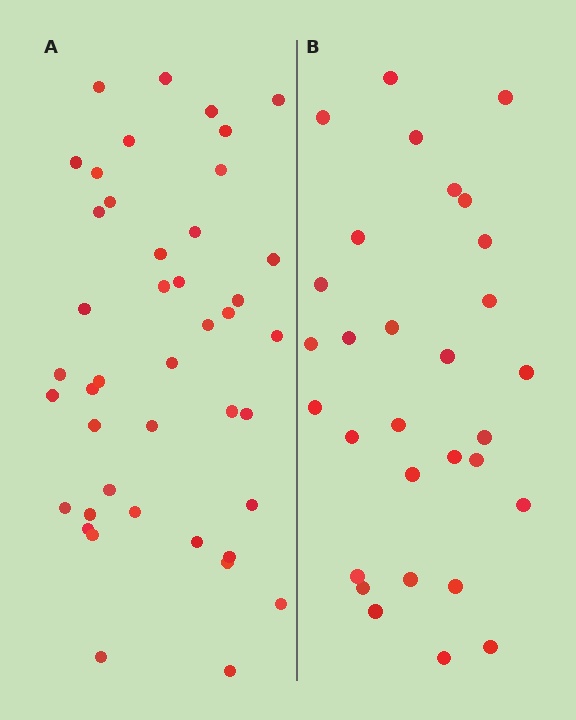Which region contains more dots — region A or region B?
Region A (the left region) has more dots.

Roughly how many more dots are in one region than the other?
Region A has approximately 15 more dots than region B.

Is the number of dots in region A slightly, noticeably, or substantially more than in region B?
Region A has noticeably more, but not dramatically so. The ratio is roughly 1.4 to 1.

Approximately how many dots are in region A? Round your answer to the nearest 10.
About 40 dots. (The exact count is 43, which rounds to 40.)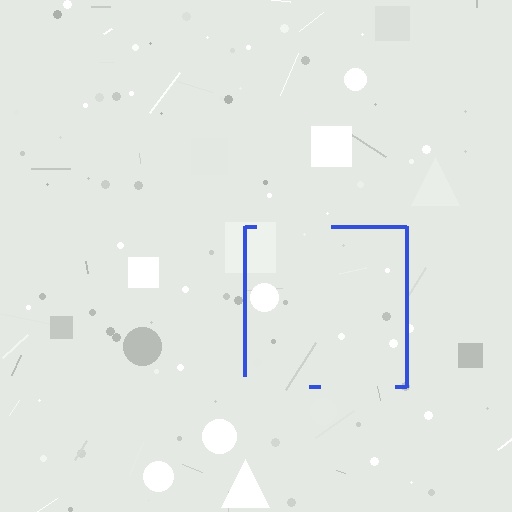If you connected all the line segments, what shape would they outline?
They would outline a square.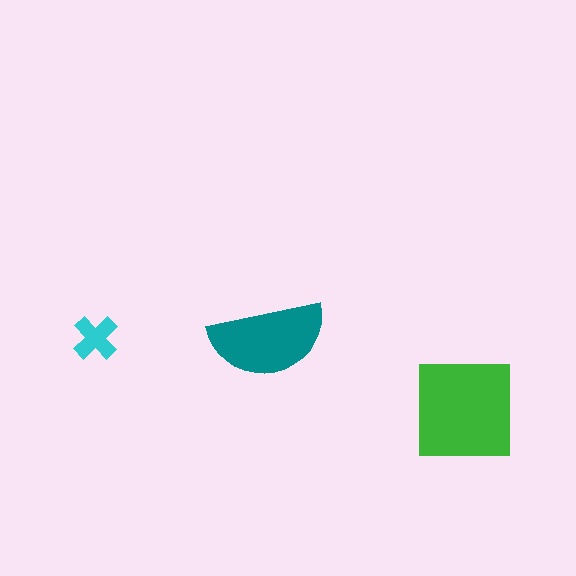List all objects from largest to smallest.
The green square, the teal semicircle, the cyan cross.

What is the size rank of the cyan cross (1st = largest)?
3rd.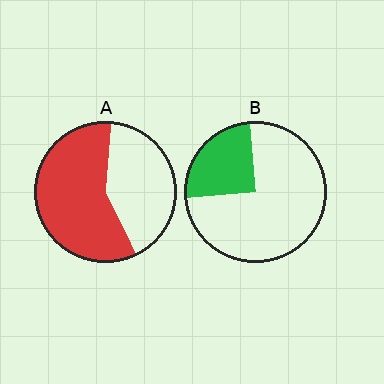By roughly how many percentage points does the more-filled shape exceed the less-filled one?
By roughly 35 percentage points (A over B).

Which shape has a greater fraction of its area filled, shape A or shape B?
Shape A.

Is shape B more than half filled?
No.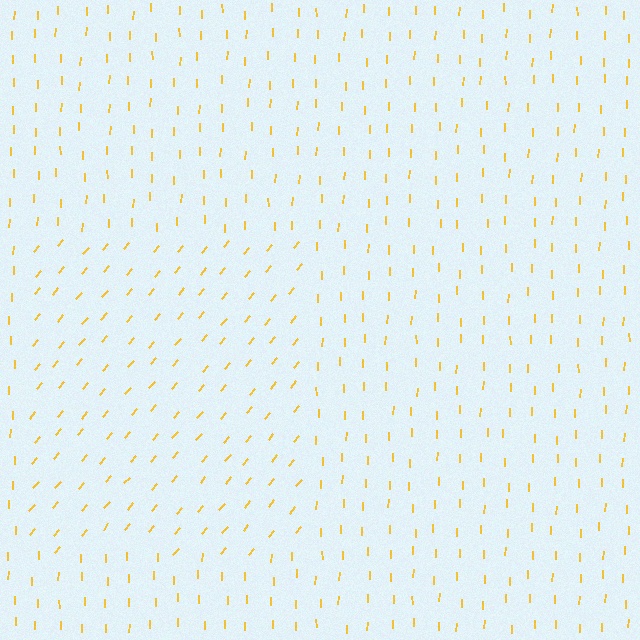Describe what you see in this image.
The image is filled with small yellow line segments. A rectangle region in the image has lines oriented differently from the surrounding lines, creating a visible texture boundary.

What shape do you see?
I see a rectangle.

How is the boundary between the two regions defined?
The boundary is defined purely by a change in line orientation (approximately 39 degrees difference). All lines are the same color and thickness.